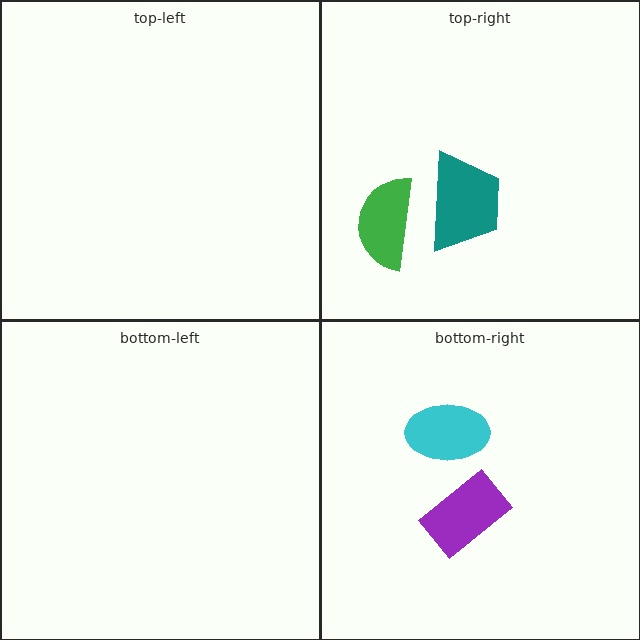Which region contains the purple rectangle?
The bottom-right region.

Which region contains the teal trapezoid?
The top-right region.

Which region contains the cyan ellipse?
The bottom-right region.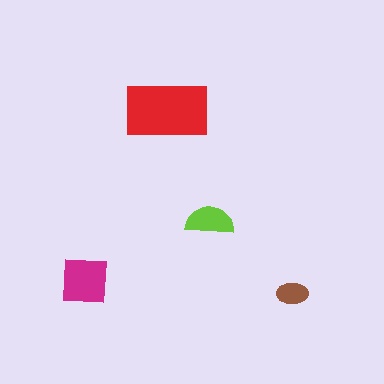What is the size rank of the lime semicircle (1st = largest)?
3rd.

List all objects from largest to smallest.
The red rectangle, the magenta square, the lime semicircle, the brown ellipse.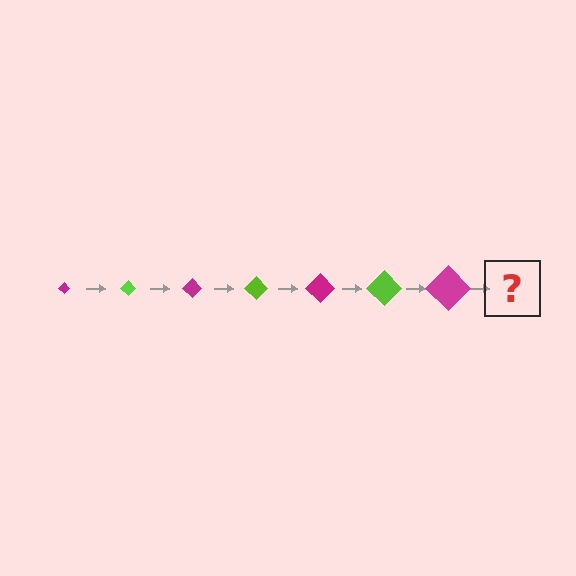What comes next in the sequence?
The next element should be a lime diamond, larger than the previous one.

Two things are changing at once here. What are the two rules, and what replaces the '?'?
The two rules are that the diamond grows larger each step and the color cycles through magenta and lime. The '?' should be a lime diamond, larger than the previous one.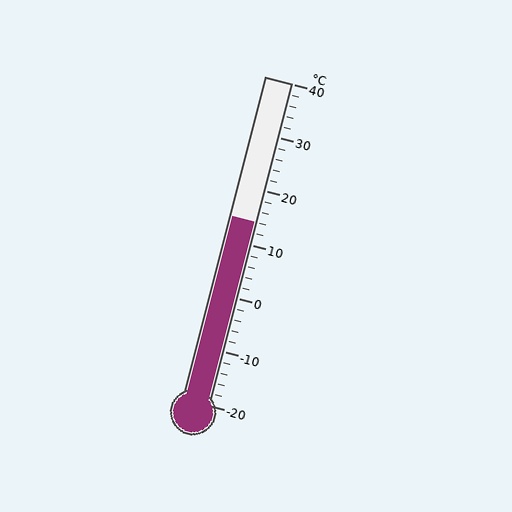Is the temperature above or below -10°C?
The temperature is above -10°C.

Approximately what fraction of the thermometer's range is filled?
The thermometer is filled to approximately 55% of its range.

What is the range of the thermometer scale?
The thermometer scale ranges from -20°C to 40°C.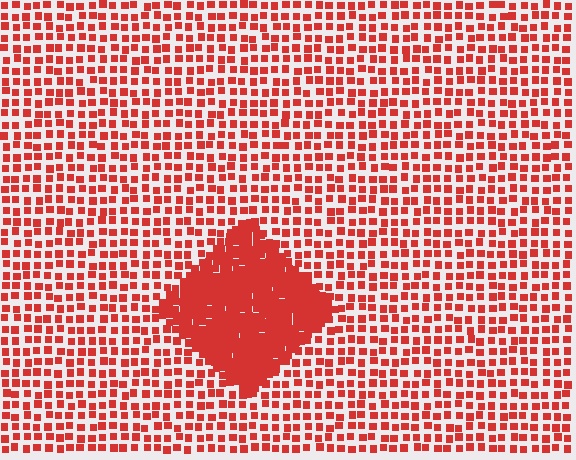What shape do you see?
I see a diamond.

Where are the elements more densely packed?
The elements are more densely packed inside the diamond boundary.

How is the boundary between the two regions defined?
The boundary is defined by a change in element density (approximately 2.6x ratio). All elements are the same color, size, and shape.